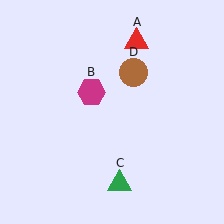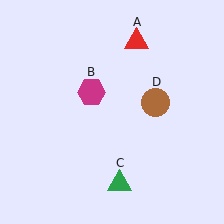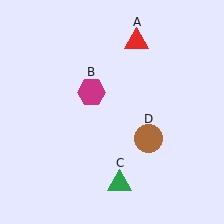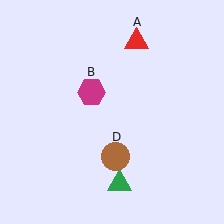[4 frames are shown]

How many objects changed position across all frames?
1 object changed position: brown circle (object D).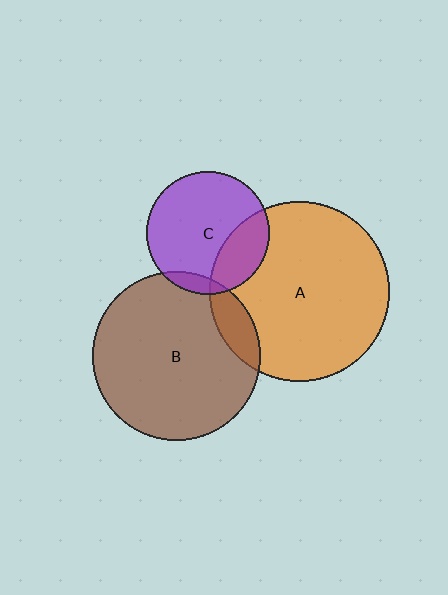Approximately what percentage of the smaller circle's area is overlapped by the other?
Approximately 25%.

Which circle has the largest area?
Circle A (orange).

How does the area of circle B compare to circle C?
Approximately 1.9 times.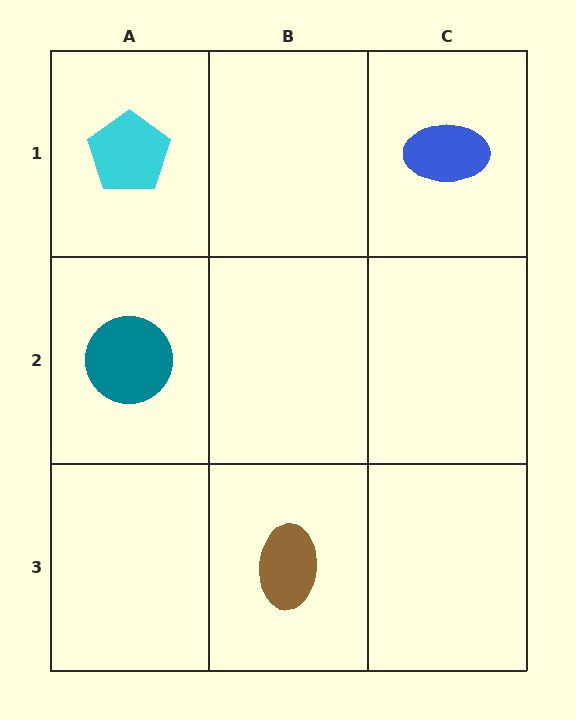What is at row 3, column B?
A brown ellipse.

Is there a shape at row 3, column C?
No, that cell is empty.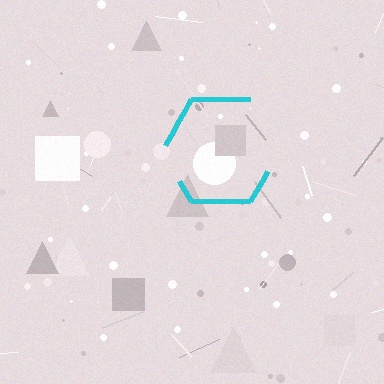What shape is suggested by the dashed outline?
The dashed outline suggests a hexagon.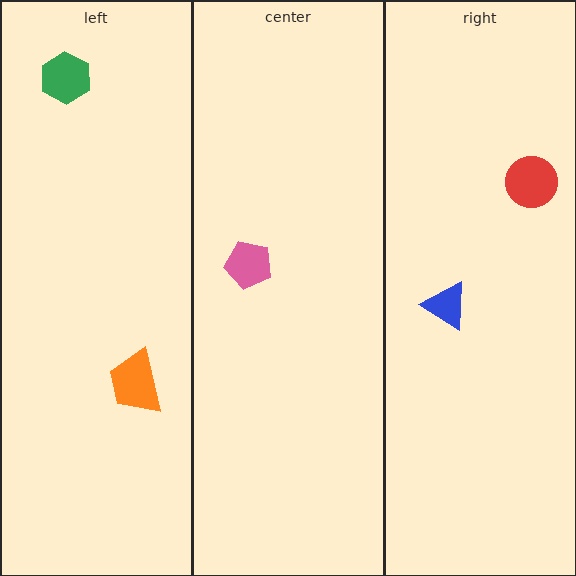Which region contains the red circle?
The right region.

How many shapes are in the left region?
2.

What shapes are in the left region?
The green hexagon, the orange trapezoid.